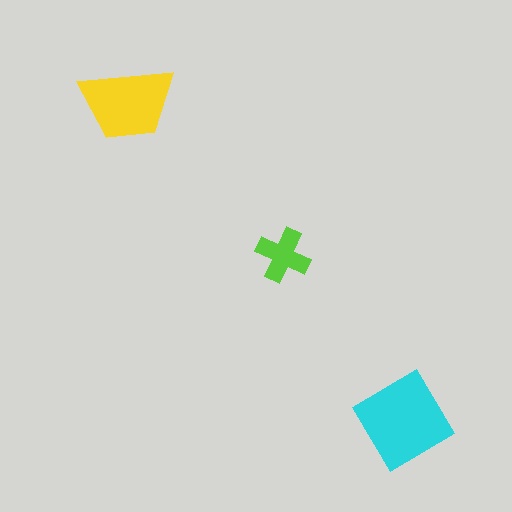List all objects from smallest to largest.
The lime cross, the yellow trapezoid, the cyan diamond.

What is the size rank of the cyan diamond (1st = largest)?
1st.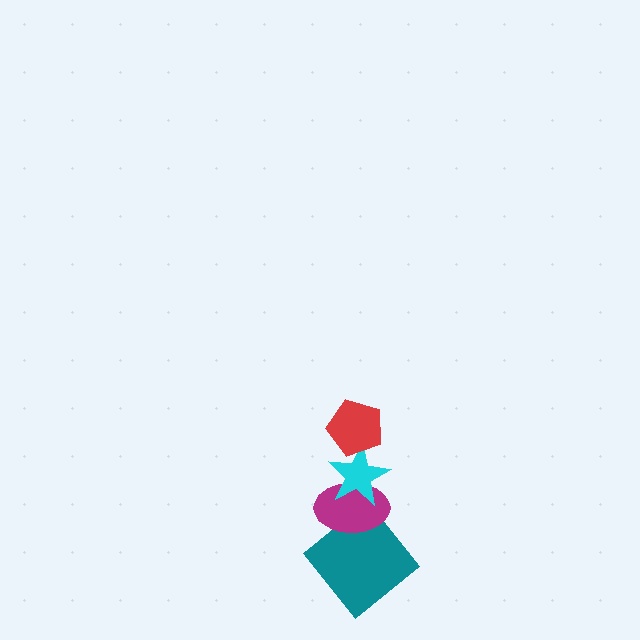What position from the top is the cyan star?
The cyan star is 2nd from the top.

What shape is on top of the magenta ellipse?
The cyan star is on top of the magenta ellipse.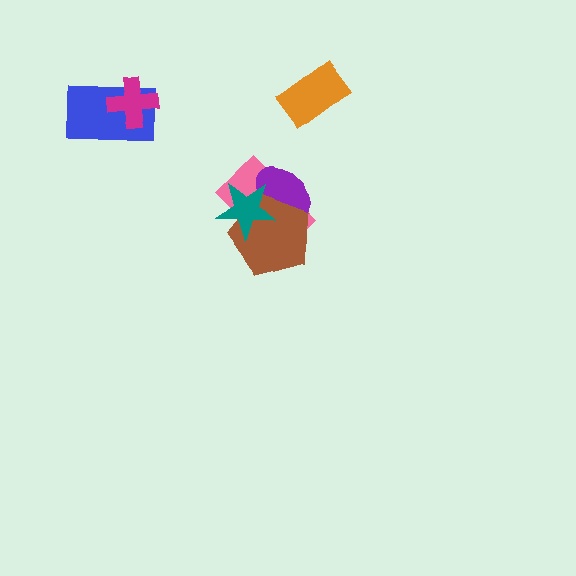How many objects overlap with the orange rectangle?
0 objects overlap with the orange rectangle.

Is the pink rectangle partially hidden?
Yes, it is partially covered by another shape.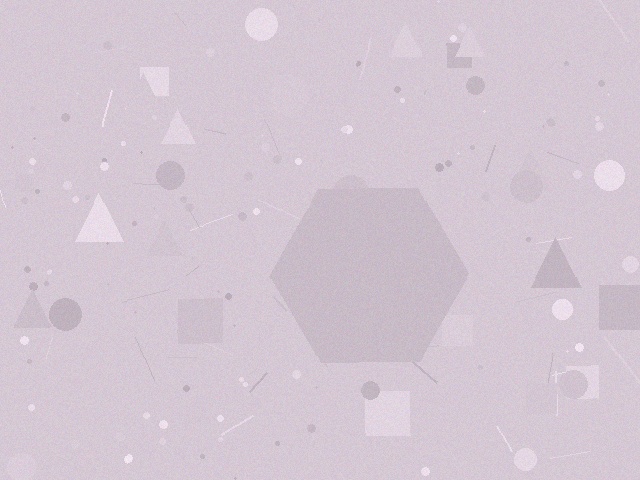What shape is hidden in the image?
A hexagon is hidden in the image.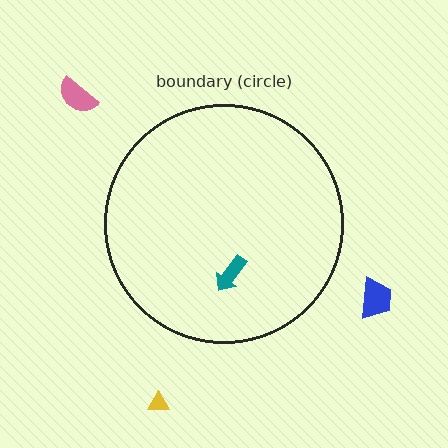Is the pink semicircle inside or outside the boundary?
Outside.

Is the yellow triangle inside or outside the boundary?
Outside.